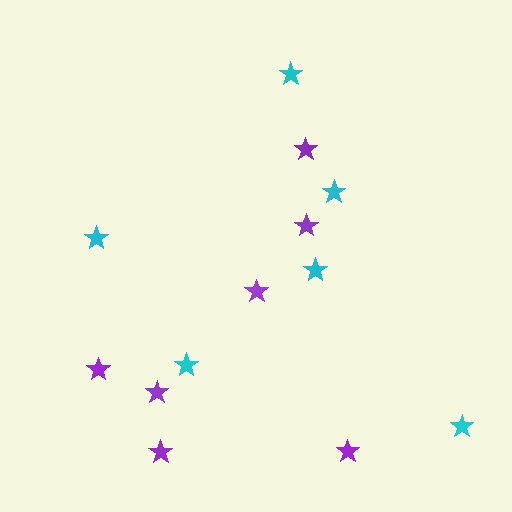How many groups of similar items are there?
There are 2 groups: one group of purple stars (7) and one group of cyan stars (6).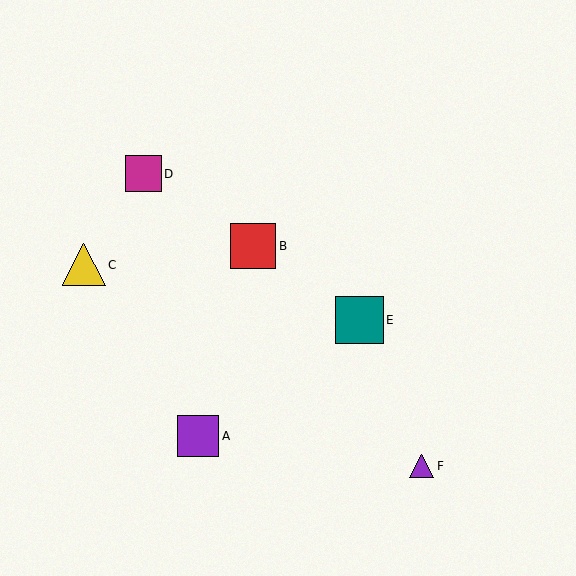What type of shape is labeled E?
Shape E is a teal square.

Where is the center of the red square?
The center of the red square is at (253, 246).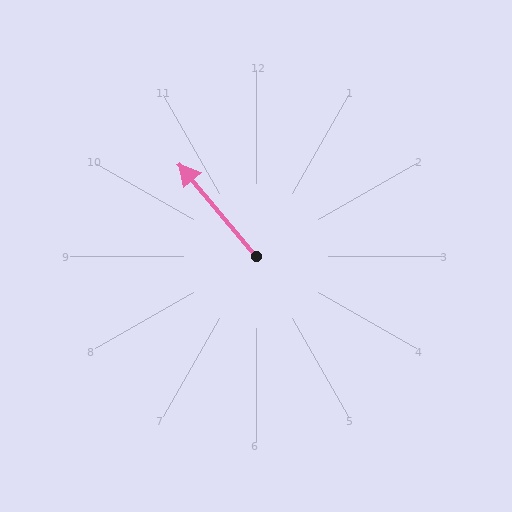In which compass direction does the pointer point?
Northwest.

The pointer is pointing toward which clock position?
Roughly 11 o'clock.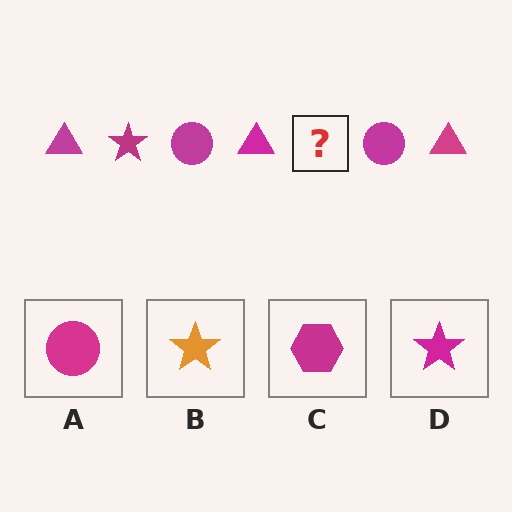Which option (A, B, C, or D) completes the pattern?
D.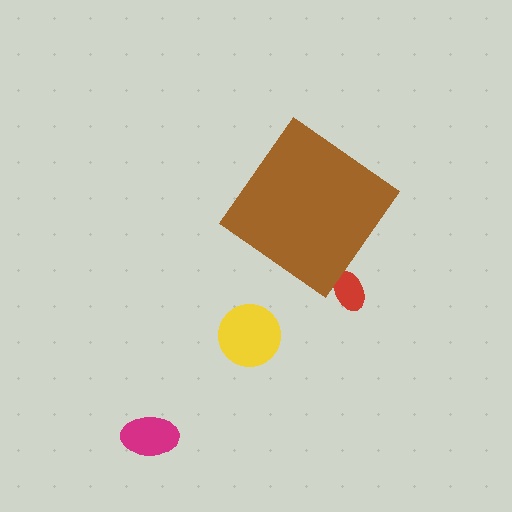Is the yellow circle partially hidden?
No, the yellow circle is fully visible.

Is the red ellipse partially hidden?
Yes, the red ellipse is partially hidden behind the brown diamond.